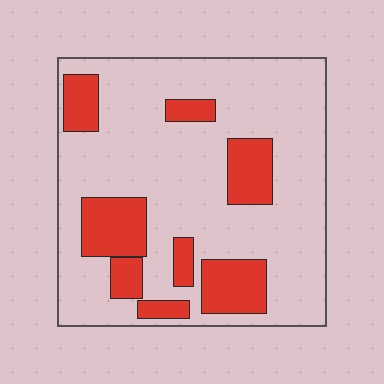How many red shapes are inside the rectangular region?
8.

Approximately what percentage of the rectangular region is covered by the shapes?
Approximately 25%.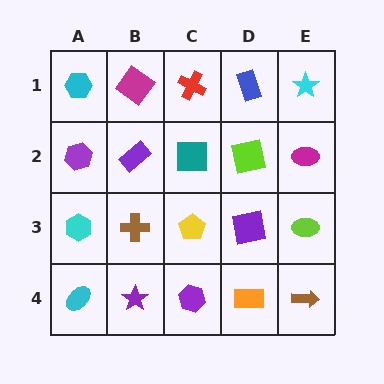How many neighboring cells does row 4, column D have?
3.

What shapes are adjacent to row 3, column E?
A magenta ellipse (row 2, column E), a brown arrow (row 4, column E), a purple square (row 3, column D).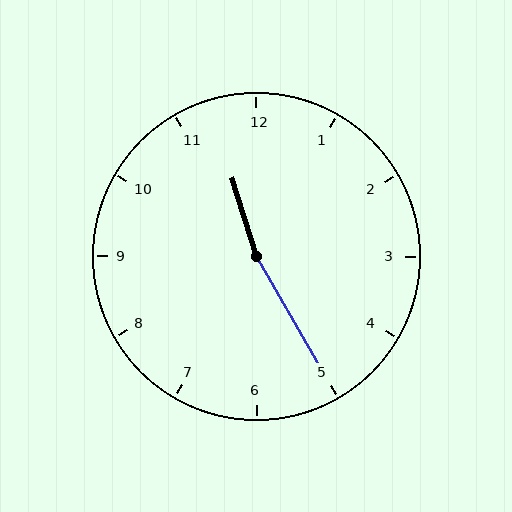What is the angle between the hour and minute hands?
Approximately 168 degrees.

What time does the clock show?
11:25.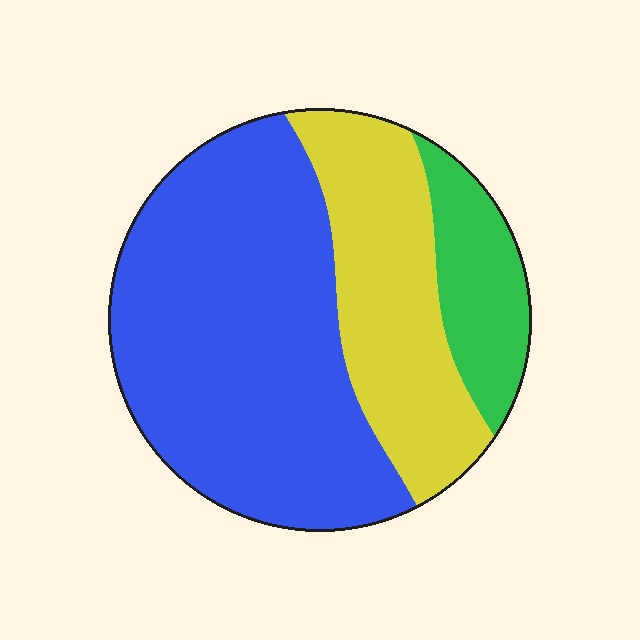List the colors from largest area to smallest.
From largest to smallest: blue, yellow, green.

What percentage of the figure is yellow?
Yellow takes up about one quarter (1/4) of the figure.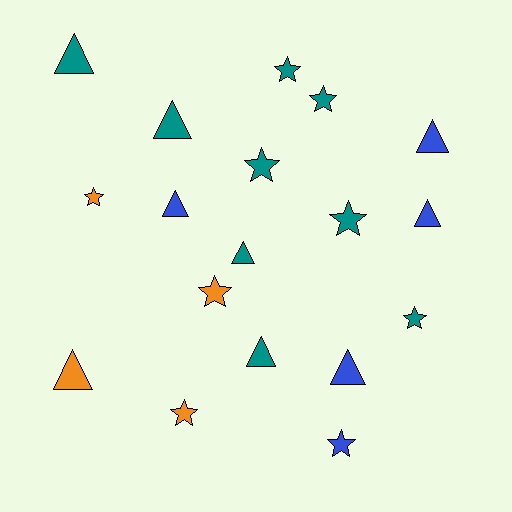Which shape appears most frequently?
Star, with 9 objects.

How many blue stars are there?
There is 1 blue star.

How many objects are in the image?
There are 18 objects.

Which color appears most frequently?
Teal, with 9 objects.